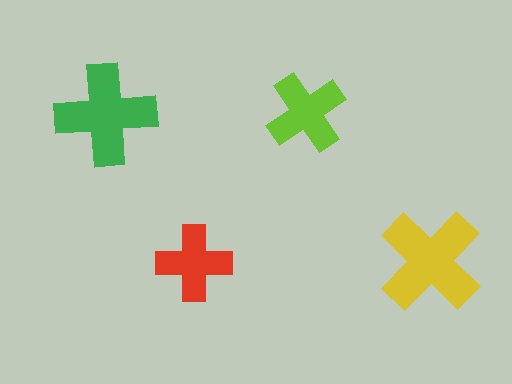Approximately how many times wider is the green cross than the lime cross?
About 1.5 times wider.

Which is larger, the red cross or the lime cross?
The lime one.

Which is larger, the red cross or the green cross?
The green one.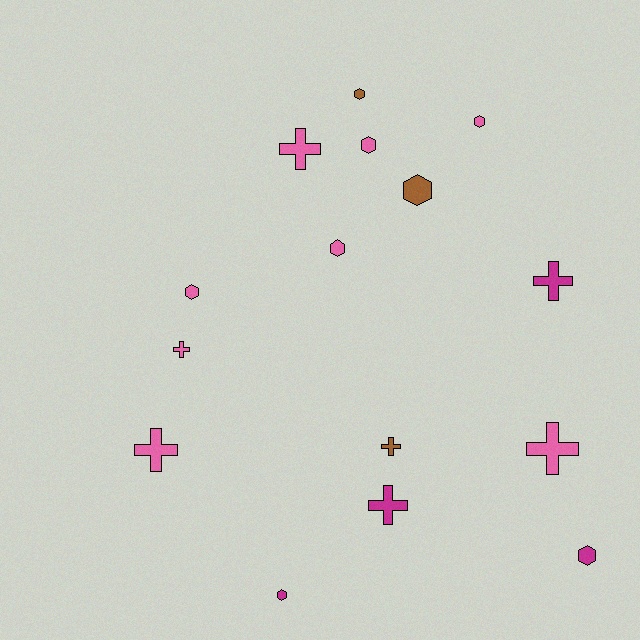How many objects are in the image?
There are 15 objects.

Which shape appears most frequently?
Hexagon, with 8 objects.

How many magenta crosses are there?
There are 2 magenta crosses.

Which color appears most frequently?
Pink, with 8 objects.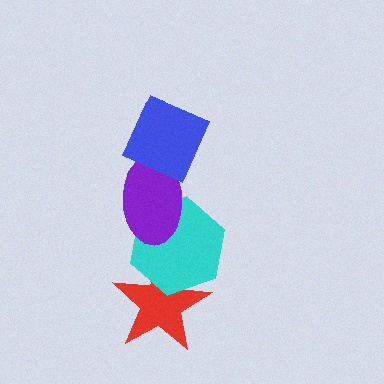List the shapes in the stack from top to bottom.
From top to bottom: the blue diamond, the purple ellipse, the cyan hexagon, the red star.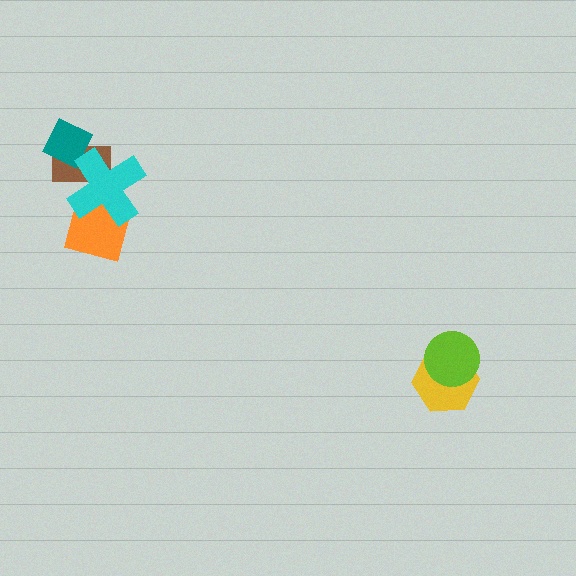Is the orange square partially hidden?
Yes, it is partially covered by another shape.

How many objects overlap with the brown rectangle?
2 objects overlap with the brown rectangle.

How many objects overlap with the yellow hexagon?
1 object overlaps with the yellow hexagon.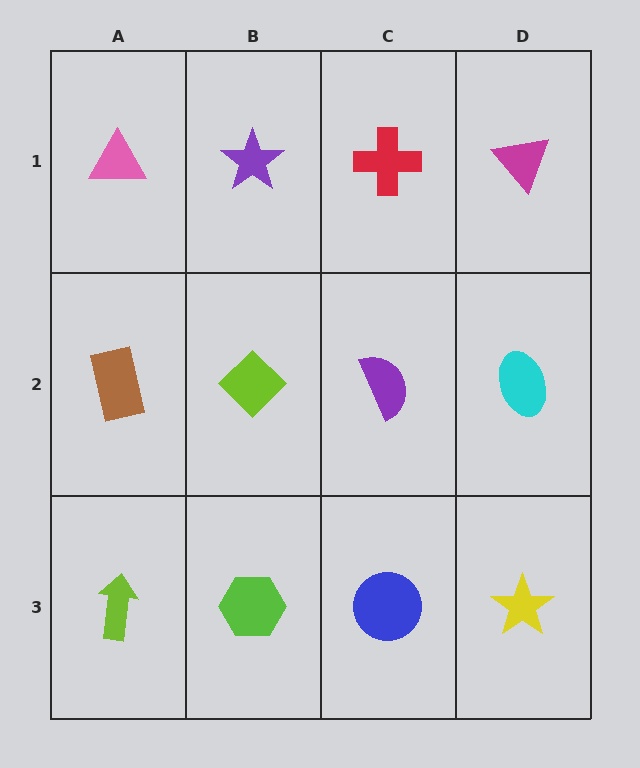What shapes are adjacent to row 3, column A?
A brown rectangle (row 2, column A), a lime hexagon (row 3, column B).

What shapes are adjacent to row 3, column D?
A cyan ellipse (row 2, column D), a blue circle (row 3, column C).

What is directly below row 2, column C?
A blue circle.